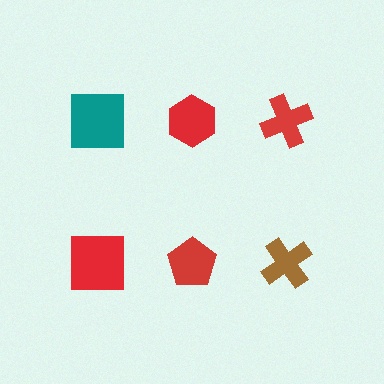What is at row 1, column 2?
A red hexagon.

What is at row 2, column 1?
A red square.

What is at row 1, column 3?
A red cross.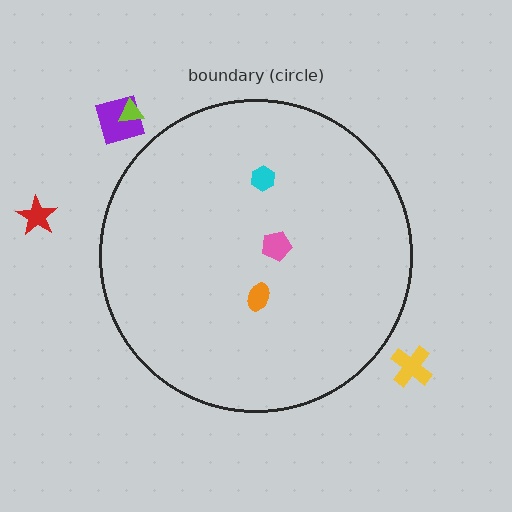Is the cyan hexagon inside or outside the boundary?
Inside.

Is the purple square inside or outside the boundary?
Outside.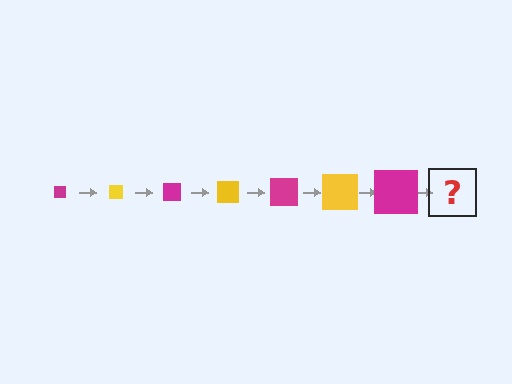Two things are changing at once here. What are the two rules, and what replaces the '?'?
The two rules are that the square grows larger each step and the color cycles through magenta and yellow. The '?' should be a yellow square, larger than the previous one.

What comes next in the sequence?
The next element should be a yellow square, larger than the previous one.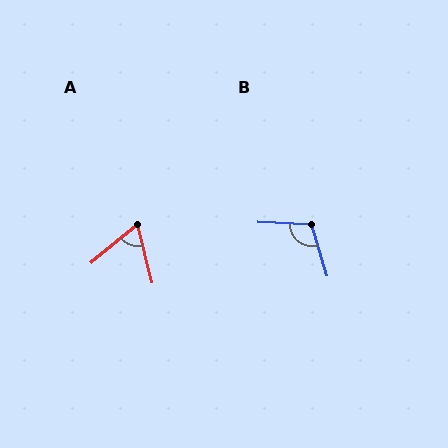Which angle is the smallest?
A, at approximately 64 degrees.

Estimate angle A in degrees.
Approximately 64 degrees.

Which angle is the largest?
B, at approximately 109 degrees.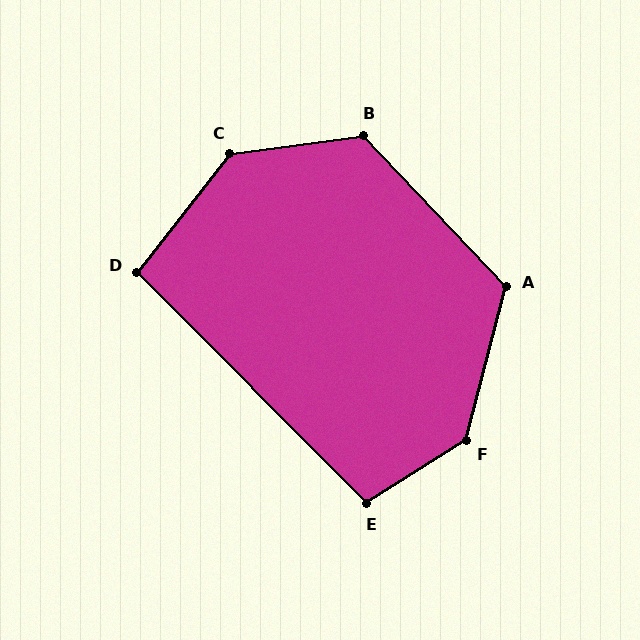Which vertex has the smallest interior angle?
D, at approximately 97 degrees.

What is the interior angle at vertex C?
Approximately 136 degrees (obtuse).